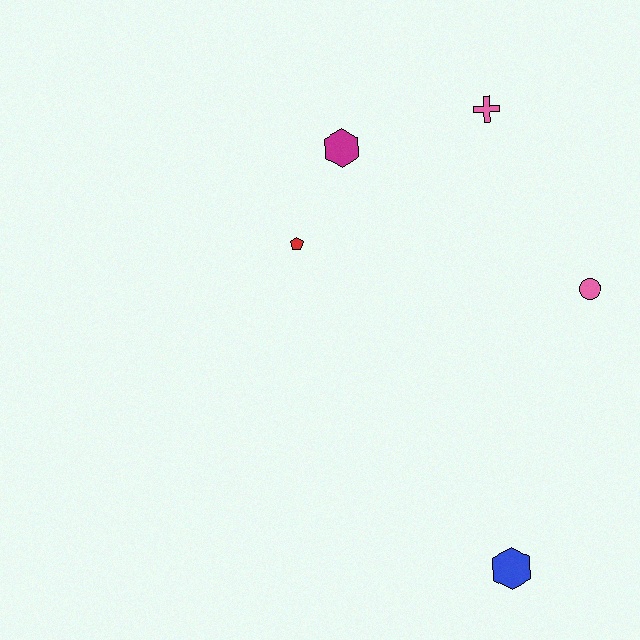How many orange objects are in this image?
There are no orange objects.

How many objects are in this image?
There are 5 objects.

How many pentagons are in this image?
There is 1 pentagon.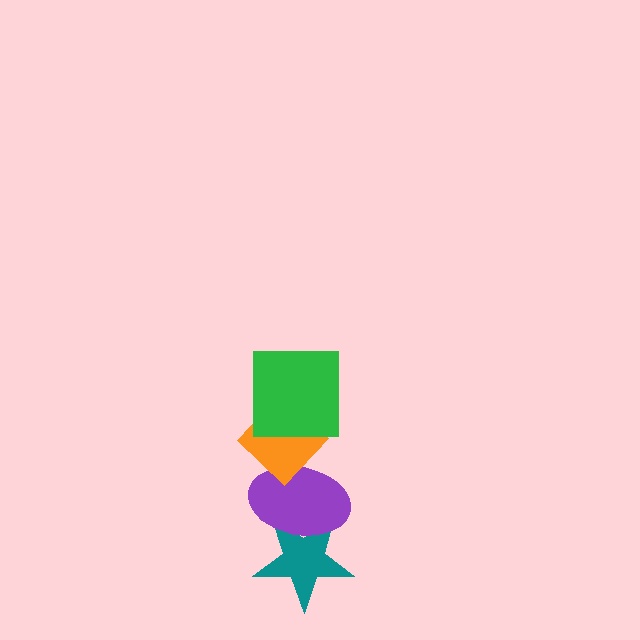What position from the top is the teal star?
The teal star is 4th from the top.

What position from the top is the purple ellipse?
The purple ellipse is 3rd from the top.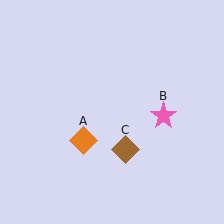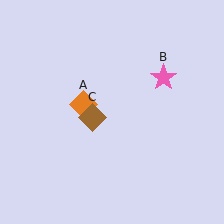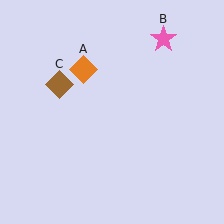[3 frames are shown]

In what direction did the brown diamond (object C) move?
The brown diamond (object C) moved up and to the left.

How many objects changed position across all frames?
3 objects changed position: orange diamond (object A), pink star (object B), brown diamond (object C).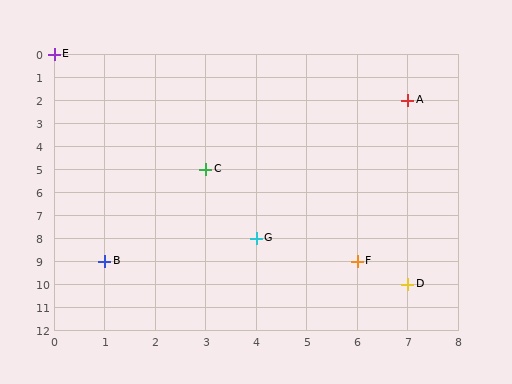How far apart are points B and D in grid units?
Points B and D are 6 columns and 1 row apart (about 6.1 grid units diagonally).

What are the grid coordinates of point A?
Point A is at grid coordinates (7, 2).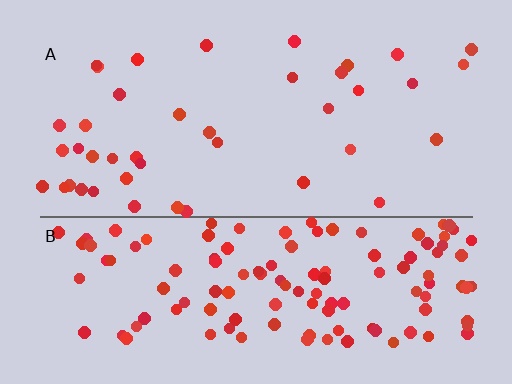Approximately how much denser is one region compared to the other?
Approximately 3.3× — region B over region A.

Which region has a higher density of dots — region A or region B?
B (the bottom).